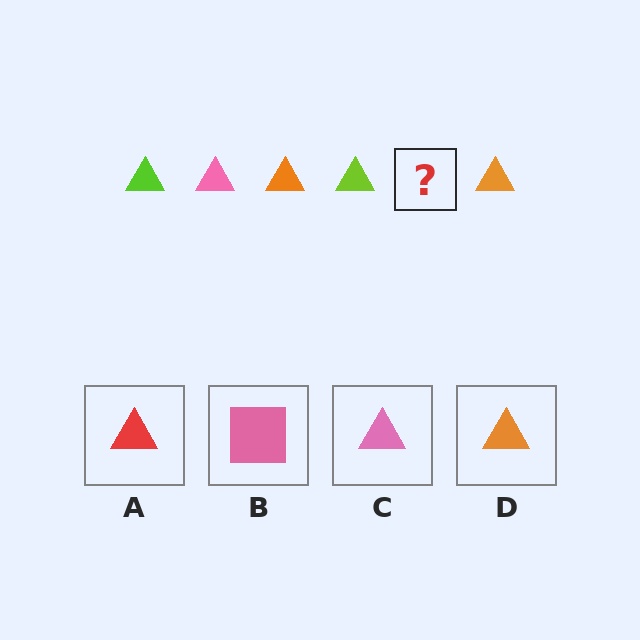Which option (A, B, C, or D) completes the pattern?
C.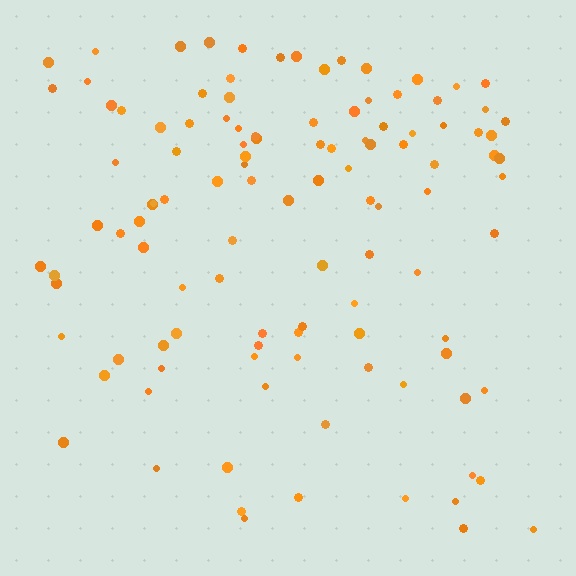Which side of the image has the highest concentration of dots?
The top.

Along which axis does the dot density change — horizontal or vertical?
Vertical.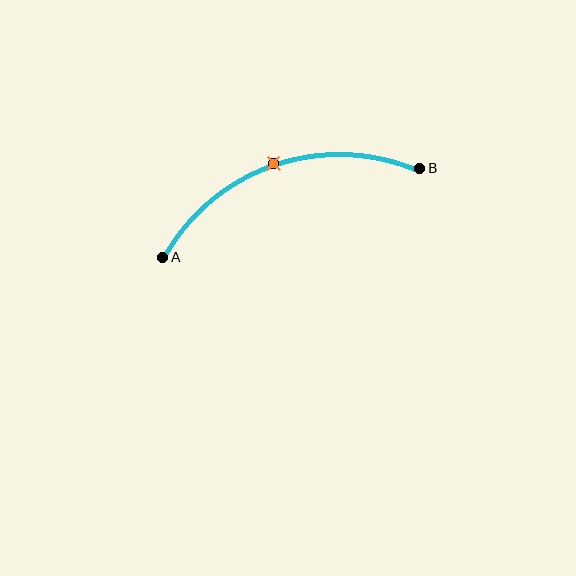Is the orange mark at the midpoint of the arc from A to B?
Yes. The orange mark lies on the arc at equal arc-length from both A and B — it is the arc midpoint.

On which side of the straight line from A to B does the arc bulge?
The arc bulges above the straight line connecting A and B.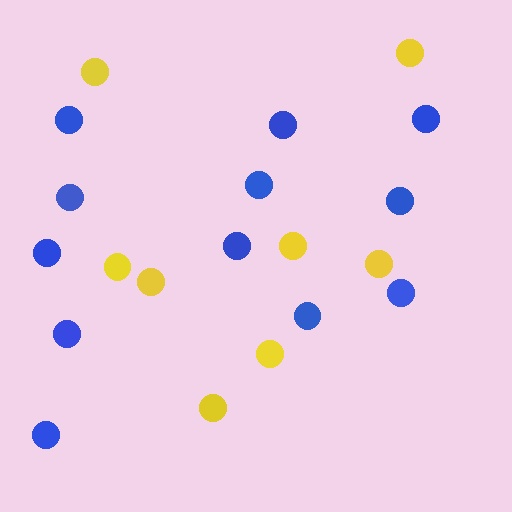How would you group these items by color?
There are 2 groups: one group of blue circles (12) and one group of yellow circles (8).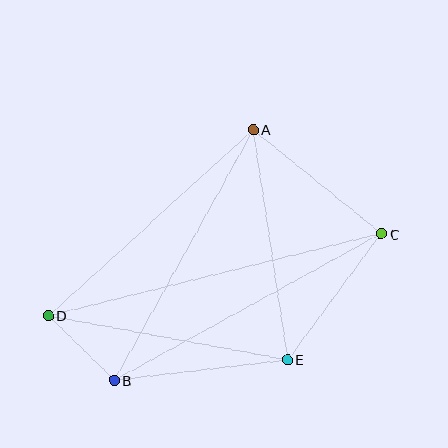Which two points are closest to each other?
Points B and D are closest to each other.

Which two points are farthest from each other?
Points C and D are farthest from each other.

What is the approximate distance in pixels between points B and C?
The distance between B and C is approximately 305 pixels.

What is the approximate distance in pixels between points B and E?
The distance between B and E is approximately 174 pixels.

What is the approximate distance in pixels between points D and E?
The distance between D and E is approximately 243 pixels.